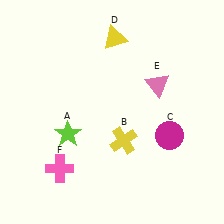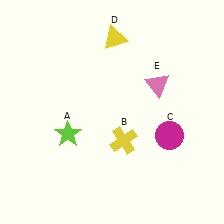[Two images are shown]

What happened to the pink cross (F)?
The pink cross (F) was removed in Image 2. It was in the bottom-left area of Image 1.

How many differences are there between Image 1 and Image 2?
There is 1 difference between the two images.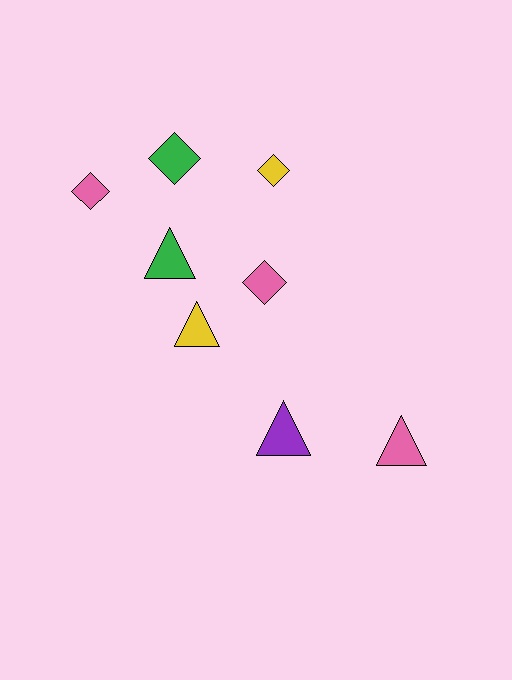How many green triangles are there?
There is 1 green triangle.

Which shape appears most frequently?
Diamond, with 4 objects.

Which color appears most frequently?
Pink, with 3 objects.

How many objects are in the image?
There are 8 objects.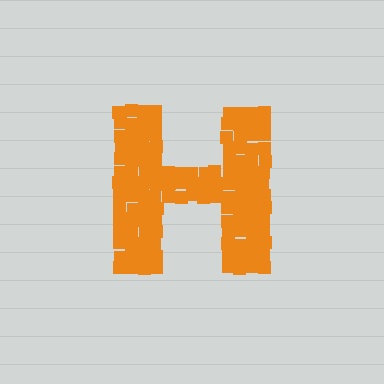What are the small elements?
The small elements are squares.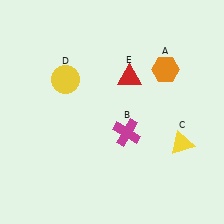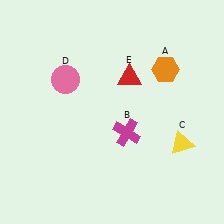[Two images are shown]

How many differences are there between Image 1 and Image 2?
There is 1 difference between the two images.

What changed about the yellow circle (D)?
In Image 1, D is yellow. In Image 2, it changed to pink.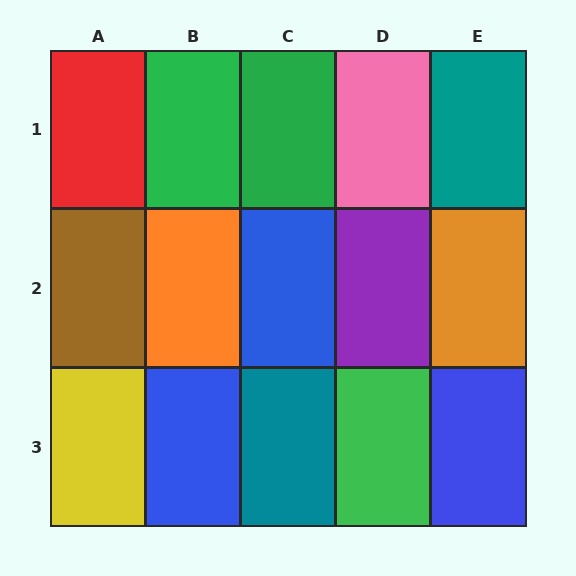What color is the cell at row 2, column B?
Orange.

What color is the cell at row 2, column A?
Brown.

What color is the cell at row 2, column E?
Orange.